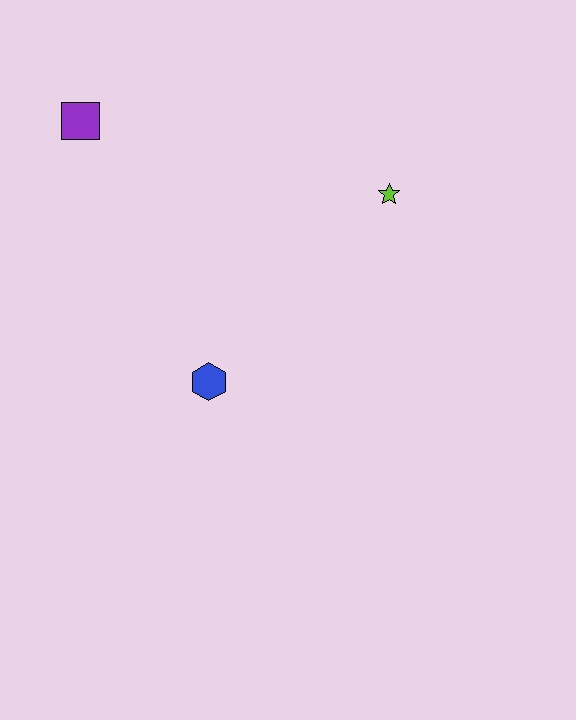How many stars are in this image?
There is 1 star.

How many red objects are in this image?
There are no red objects.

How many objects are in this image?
There are 3 objects.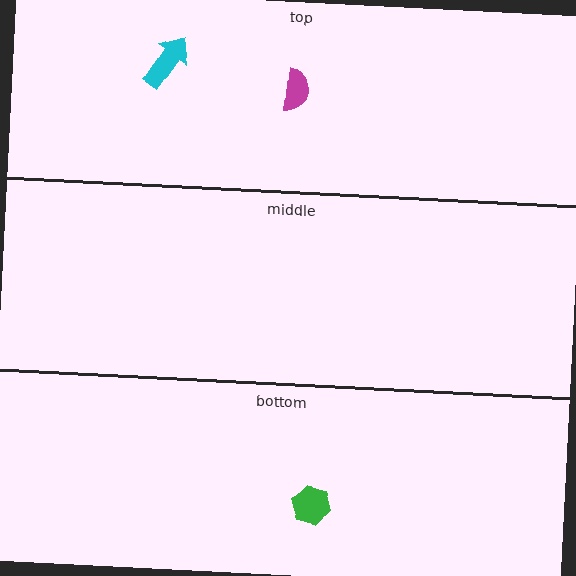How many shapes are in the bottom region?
1.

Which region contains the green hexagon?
The bottom region.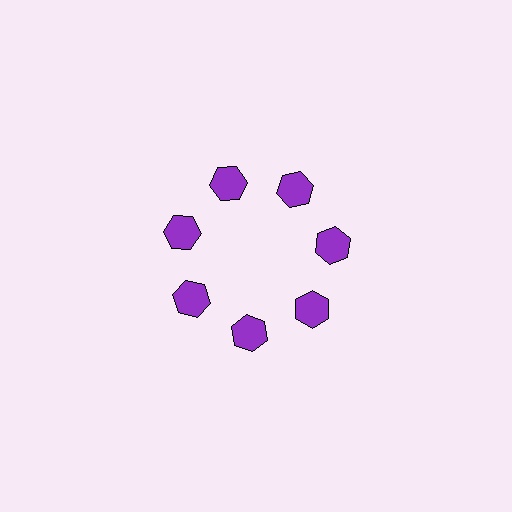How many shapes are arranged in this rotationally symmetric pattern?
There are 7 shapes, arranged in 7 groups of 1.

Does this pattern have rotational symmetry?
Yes, this pattern has 7-fold rotational symmetry. It looks the same after rotating 51 degrees around the center.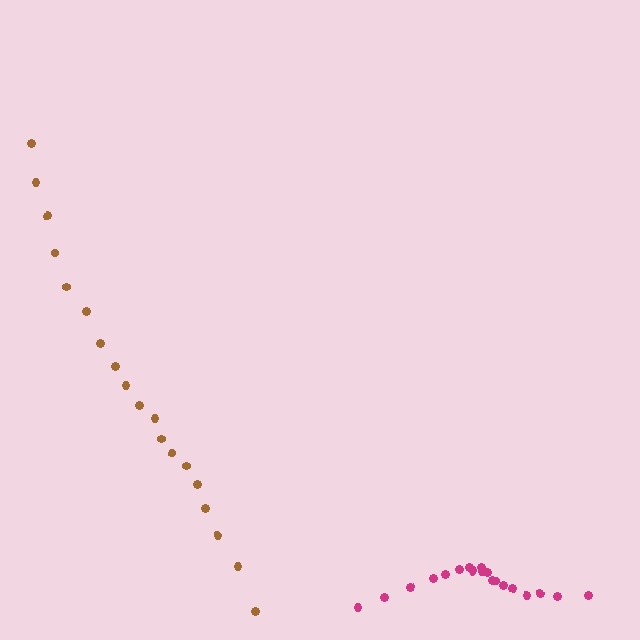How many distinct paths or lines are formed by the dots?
There are 2 distinct paths.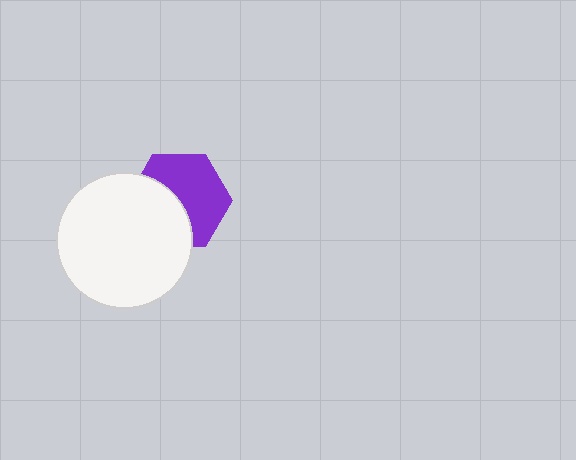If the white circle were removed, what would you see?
You would see the complete purple hexagon.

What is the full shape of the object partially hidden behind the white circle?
The partially hidden object is a purple hexagon.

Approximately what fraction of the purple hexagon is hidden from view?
Roughly 43% of the purple hexagon is hidden behind the white circle.